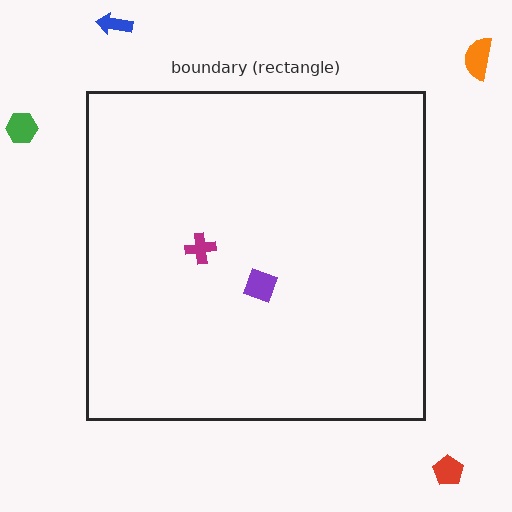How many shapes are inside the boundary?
2 inside, 4 outside.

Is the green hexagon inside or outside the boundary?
Outside.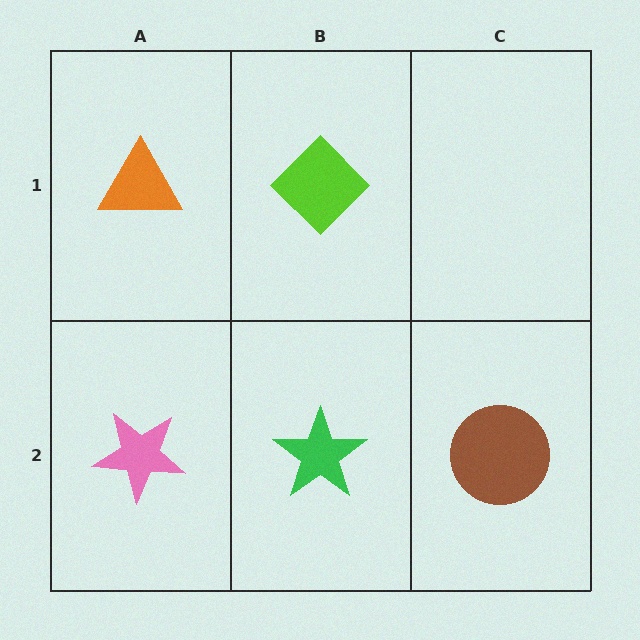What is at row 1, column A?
An orange triangle.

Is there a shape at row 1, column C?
No, that cell is empty.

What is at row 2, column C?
A brown circle.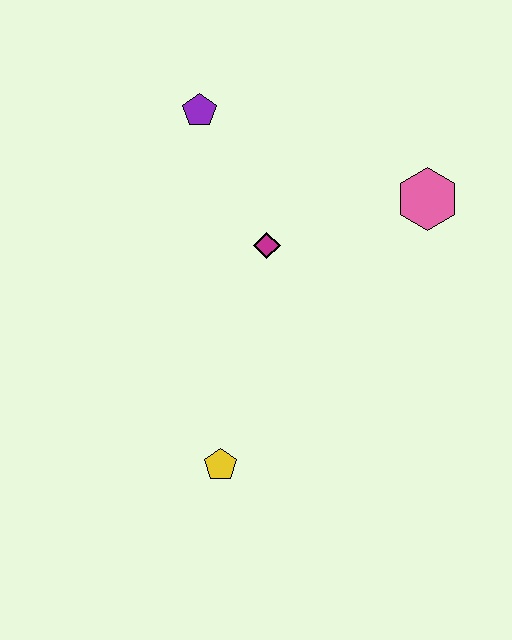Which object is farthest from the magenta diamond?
The yellow pentagon is farthest from the magenta diamond.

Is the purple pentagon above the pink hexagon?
Yes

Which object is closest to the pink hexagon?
The magenta diamond is closest to the pink hexagon.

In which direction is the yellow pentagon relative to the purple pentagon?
The yellow pentagon is below the purple pentagon.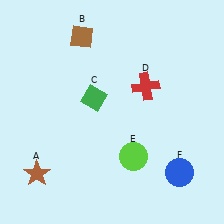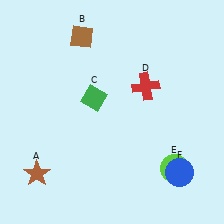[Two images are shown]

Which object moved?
The lime circle (E) moved right.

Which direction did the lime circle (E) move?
The lime circle (E) moved right.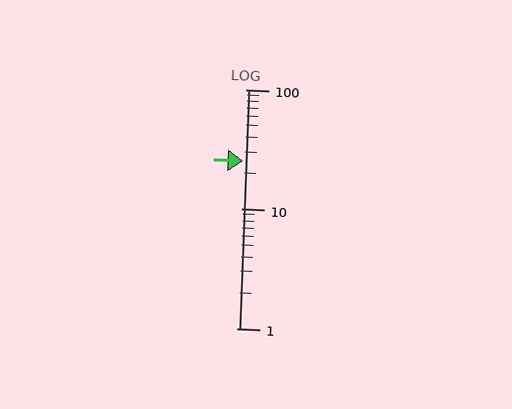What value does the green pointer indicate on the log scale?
The pointer indicates approximately 25.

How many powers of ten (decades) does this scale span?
The scale spans 2 decades, from 1 to 100.